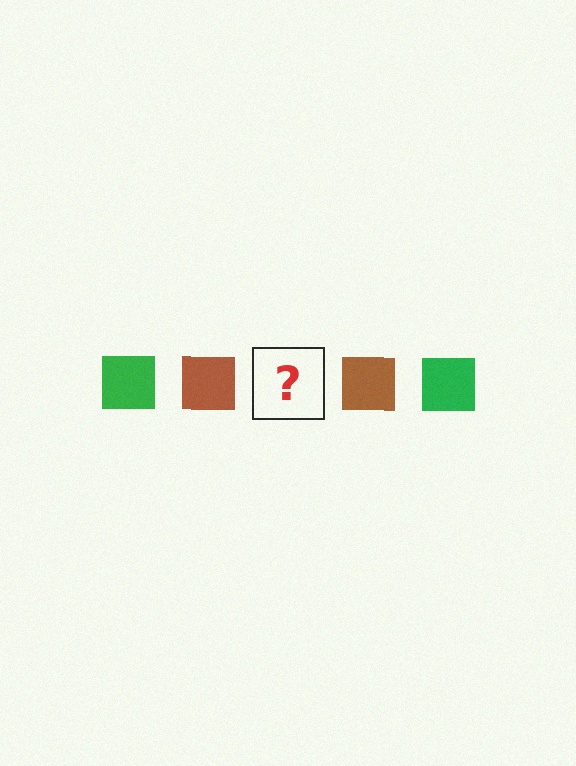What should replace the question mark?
The question mark should be replaced with a green square.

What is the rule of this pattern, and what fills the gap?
The rule is that the pattern cycles through green, brown squares. The gap should be filled with a green square.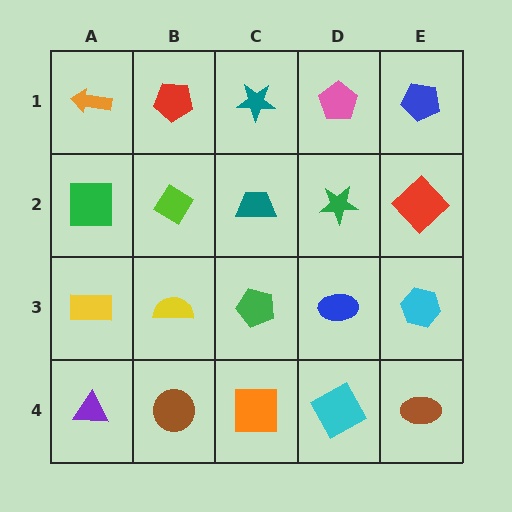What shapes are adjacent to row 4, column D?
A blue ellipse (row 3, column D), an orange square (row 4, column C), a brown ellipse (row 4, column E).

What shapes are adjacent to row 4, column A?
A yellow rectangle (row 3, column A), a brown circle (row 4, column B).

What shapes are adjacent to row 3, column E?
A red diamond (row 2, column E), a brown ellipse (row 4, column E), a blue ellipse (row 3, column D).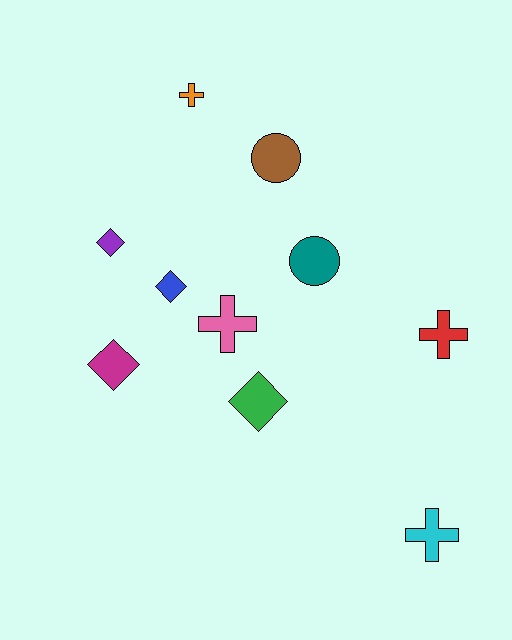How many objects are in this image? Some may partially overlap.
There are 10 objects.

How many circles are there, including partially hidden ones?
There are 2 circles.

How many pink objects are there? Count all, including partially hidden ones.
There is 1 pink object.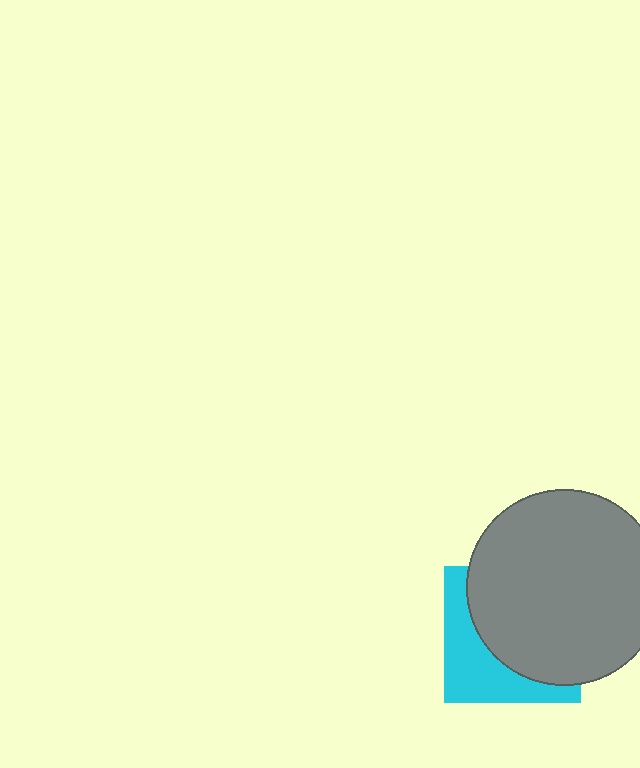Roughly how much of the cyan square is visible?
A small part of it is visible (roughly 38%).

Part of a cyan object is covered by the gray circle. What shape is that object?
It is a square.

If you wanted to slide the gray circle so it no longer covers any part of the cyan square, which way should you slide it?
Slide it toward the upper-right — that is the most direct way to separate the two shapes.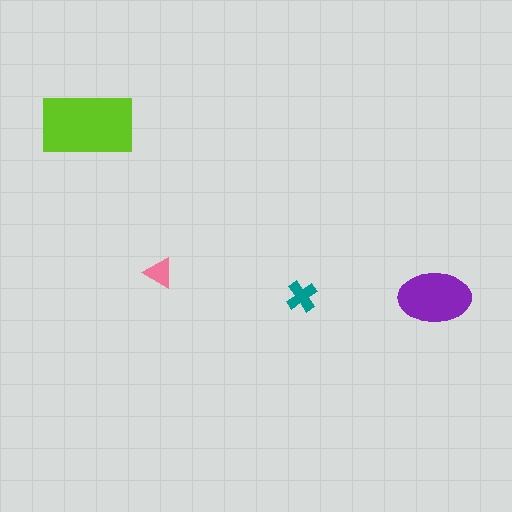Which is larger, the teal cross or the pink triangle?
The teal cross.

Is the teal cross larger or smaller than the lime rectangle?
Smaller.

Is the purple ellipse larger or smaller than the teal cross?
Larger.